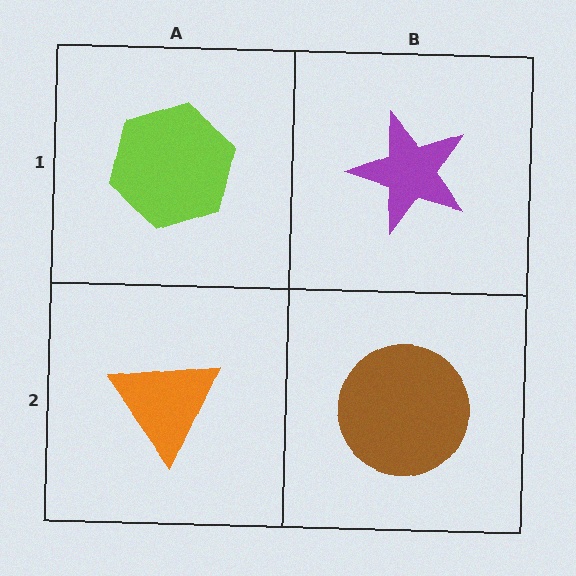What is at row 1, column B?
A purple star.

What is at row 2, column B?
A brown circle.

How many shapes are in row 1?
2 shapes.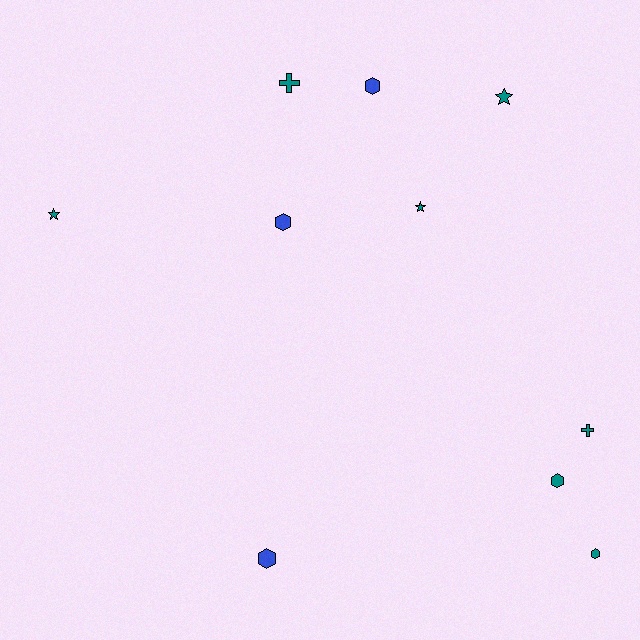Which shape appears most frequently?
Hexagon, with 5 objects.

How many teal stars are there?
There are 3 teal stars.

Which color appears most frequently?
Teal, with 7 objects.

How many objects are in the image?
There are 10 objects.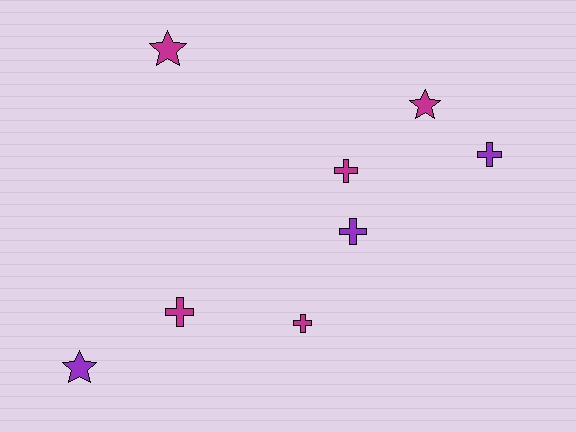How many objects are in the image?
There are 8 objects.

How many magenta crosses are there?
There are 3 magenta crosses.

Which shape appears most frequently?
Cross, with 5 objects.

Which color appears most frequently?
Magenta, with 5 objects.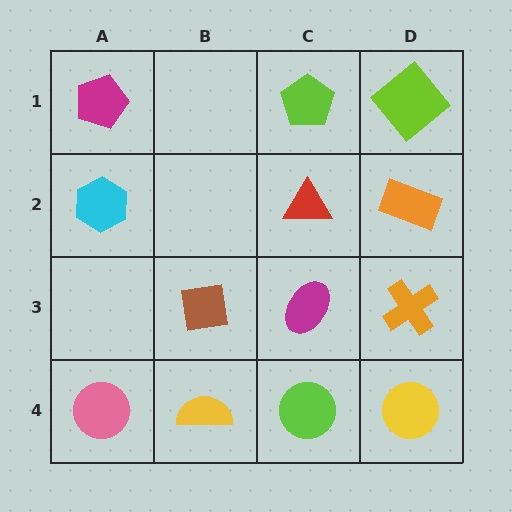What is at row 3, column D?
An orange cross.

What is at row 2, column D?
An orange rectangle.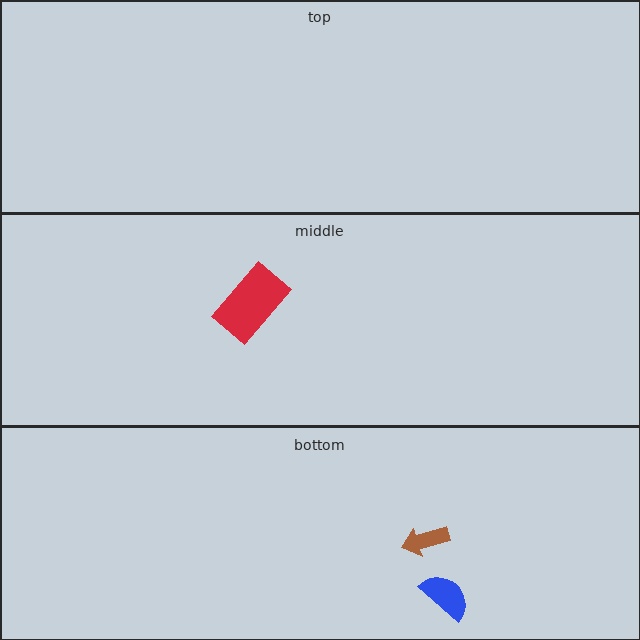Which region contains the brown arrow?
The bottom region.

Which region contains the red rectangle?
The middle region.